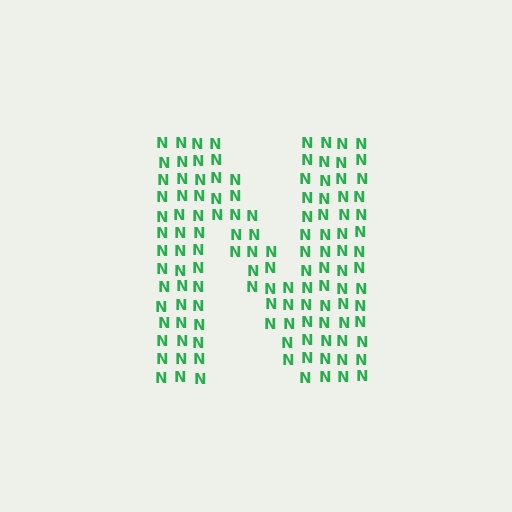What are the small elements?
The small elements are letter N's.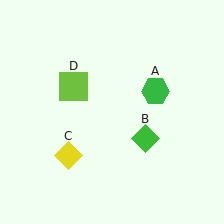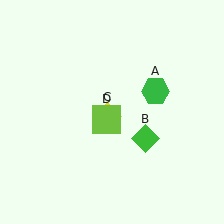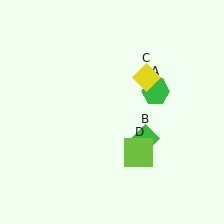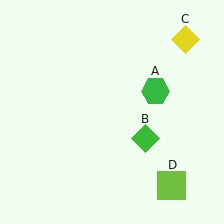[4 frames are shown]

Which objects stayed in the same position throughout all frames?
Green hexagon (object A) and green diamond (object B) remained stationary.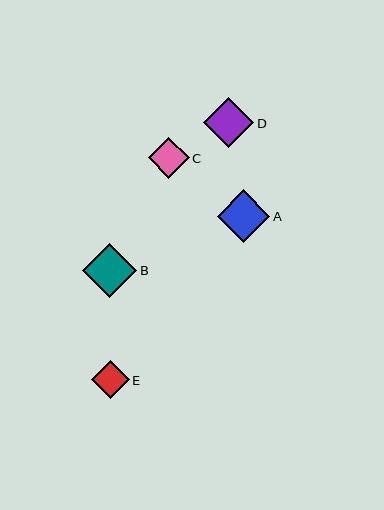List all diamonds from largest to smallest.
From largest to smallest: B, A, D, C, E.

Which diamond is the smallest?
Diamond E is the smallest with a size of approximately 38 pixels.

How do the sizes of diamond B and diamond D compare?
Diamond B and diamond D are approximately the same size.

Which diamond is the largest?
Diamond B is the largest with a size of approximately 54 pixels.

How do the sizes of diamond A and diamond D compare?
Diamond A and diamond D are approximately the same size.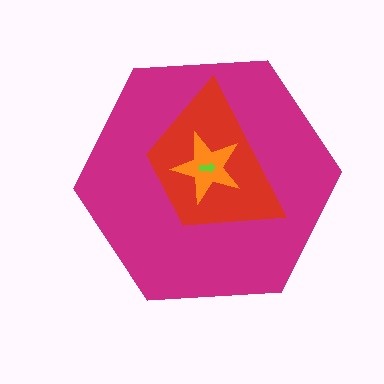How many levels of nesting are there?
4.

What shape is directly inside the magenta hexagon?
The red trapezoid.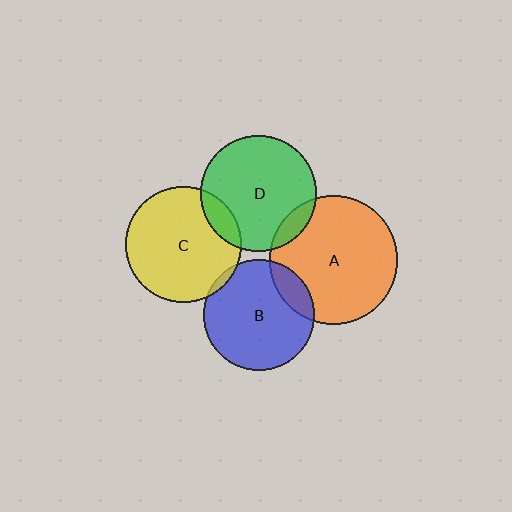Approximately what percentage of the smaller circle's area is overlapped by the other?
Approximately 10%.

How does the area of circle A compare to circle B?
Approximately 1.4 times.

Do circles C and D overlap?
Yes.